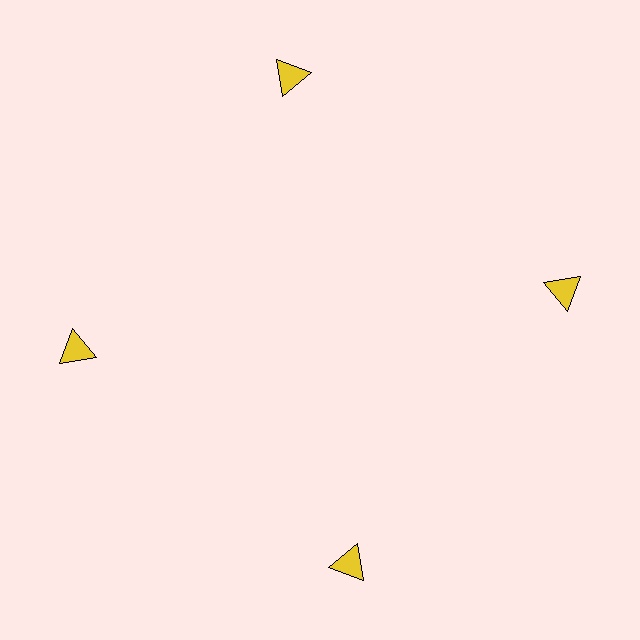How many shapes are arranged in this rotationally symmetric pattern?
There are 4 shapes, arranged in 4 groups of 1.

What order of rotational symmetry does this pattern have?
This pattern has 4-fold rotational symmetry.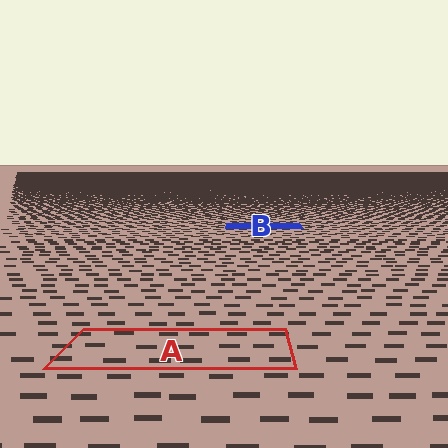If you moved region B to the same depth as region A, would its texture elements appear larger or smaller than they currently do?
They would appear larger. At a closer depth, the same texture elements are projected at a bigger on-screen size.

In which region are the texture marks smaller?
The texture marks are smaller in region B, because it is farther away.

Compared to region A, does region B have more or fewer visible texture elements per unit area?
Region B has more texture elements per unit area — they are packed more densely because it is farther away.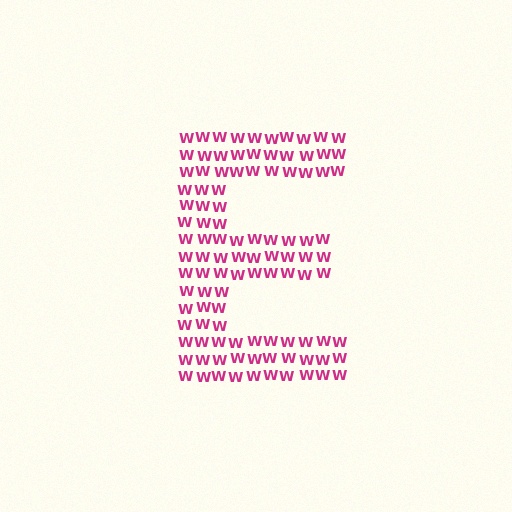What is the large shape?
The large shape is the letter E.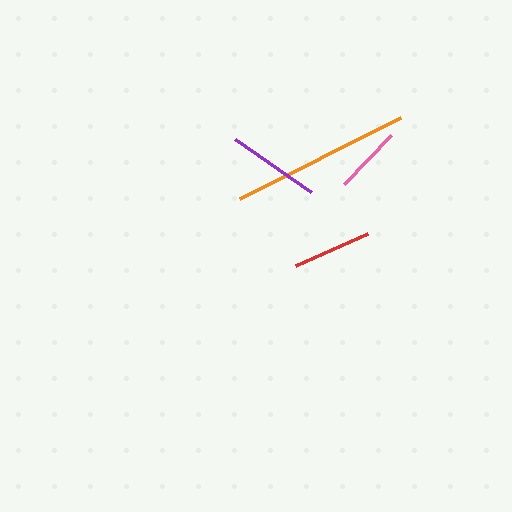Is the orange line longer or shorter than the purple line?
The orange line is longer than the purple line.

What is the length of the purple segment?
The purple segment is approximately 92 pixels long.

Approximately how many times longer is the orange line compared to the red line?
The orange line is approximately 2.3 times the length of the red line.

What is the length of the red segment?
The red segment is approximately 78 pixels long.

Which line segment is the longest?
The orange line is the longest at approximately 181 pixels.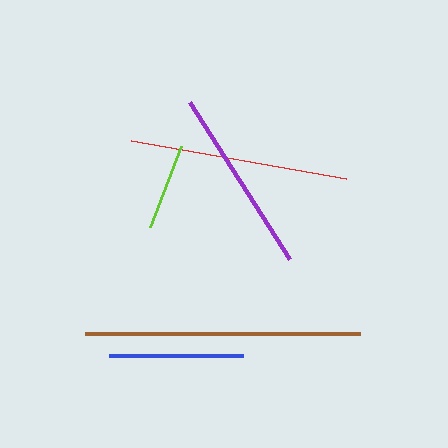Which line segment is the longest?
The brown line is the longest at approximately 275 pixels.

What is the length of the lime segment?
The lime segment is approximately 87 pixels long.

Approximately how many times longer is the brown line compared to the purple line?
The brown line is approximately 1.5 times the length of the purple line.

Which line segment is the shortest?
The lime line is the shortest at approximately 87 pixels.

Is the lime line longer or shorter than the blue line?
The blue line is longer than the lime line.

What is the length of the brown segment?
The brown segment is approximately 275 pixels long.